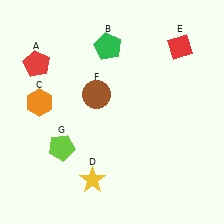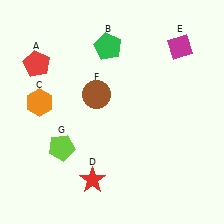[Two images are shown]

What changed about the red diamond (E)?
In Image 1, E is red. In Image 2, it changed to magenta.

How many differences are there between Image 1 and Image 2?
There are 2 differences between the two images.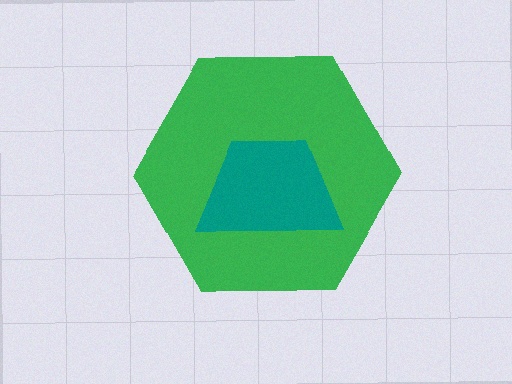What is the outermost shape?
The green hexagon.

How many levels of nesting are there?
2.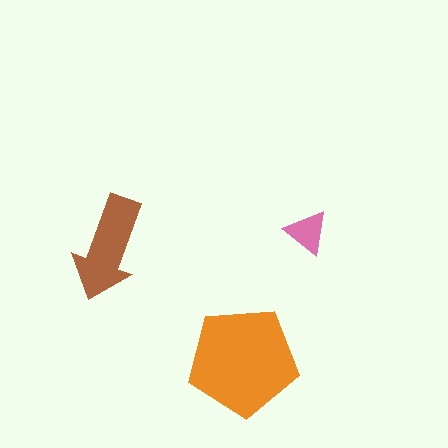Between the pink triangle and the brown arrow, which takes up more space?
The brown arrow.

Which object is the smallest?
The pink triangle.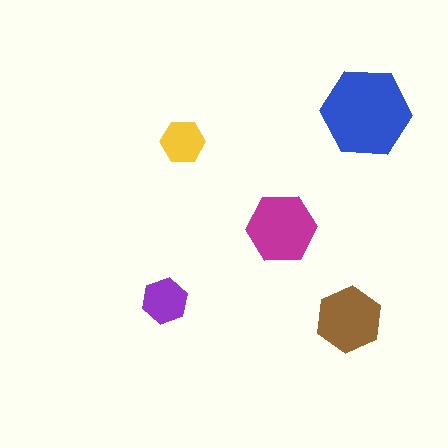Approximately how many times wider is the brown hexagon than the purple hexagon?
About 1.5 times wider.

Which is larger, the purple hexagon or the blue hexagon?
The blue one.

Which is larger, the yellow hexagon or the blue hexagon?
The blue one.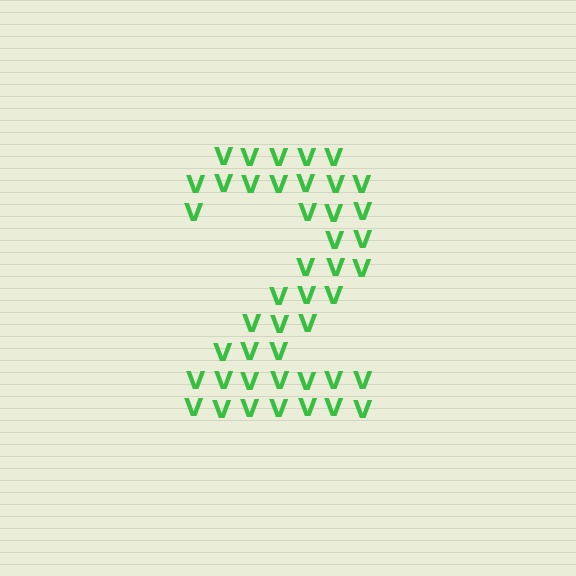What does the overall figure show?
The overall figure shows the digit 2.